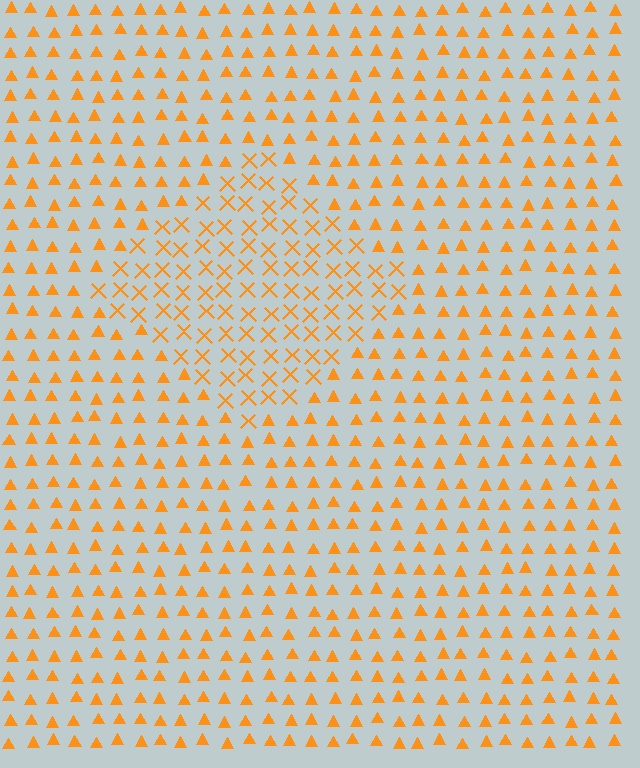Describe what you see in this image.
The image is filled with small orange elements arranged in a uniform grid. A diamond-shaped region contains X marks, while the surrounding area contains triangles. The boundary is defined purely by the change in element shape.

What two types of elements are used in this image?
The image uses X marks inside the diamond region and triangles outside it.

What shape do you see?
I see a diamond.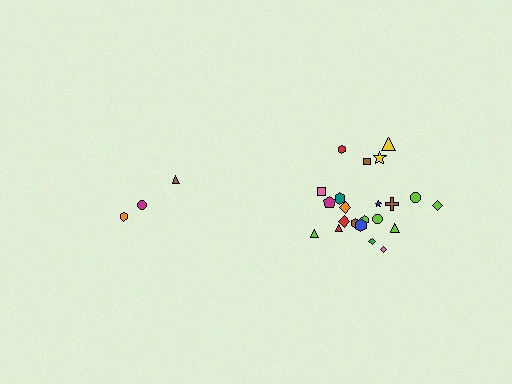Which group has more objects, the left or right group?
The right group.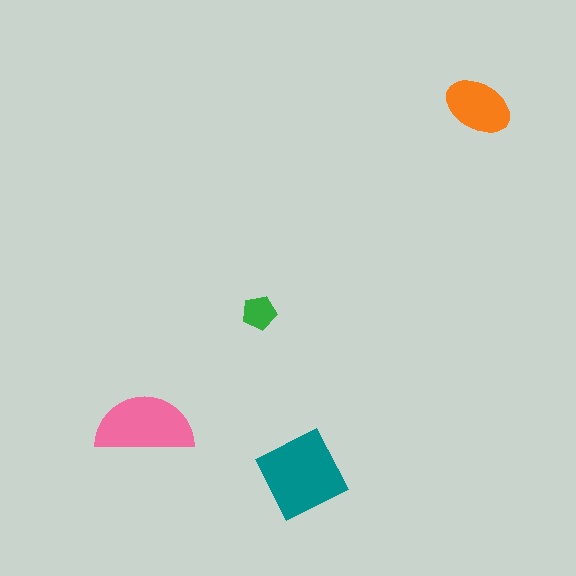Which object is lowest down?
The teal square is bottommost.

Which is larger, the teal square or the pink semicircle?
The teal square.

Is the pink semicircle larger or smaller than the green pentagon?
Larger.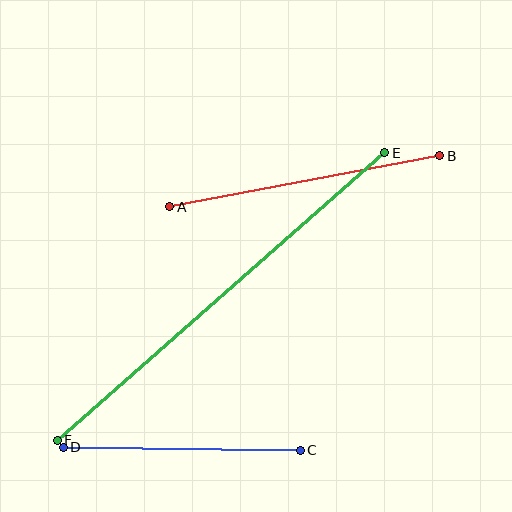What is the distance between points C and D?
The distance is approximately 237 pixels.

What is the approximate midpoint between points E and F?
The midpoint is at approximately (221, 297) pixels.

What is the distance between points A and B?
The distance is approximately 275 pixels.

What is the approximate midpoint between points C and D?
The midpoint is at approximately (182, 449) pixels.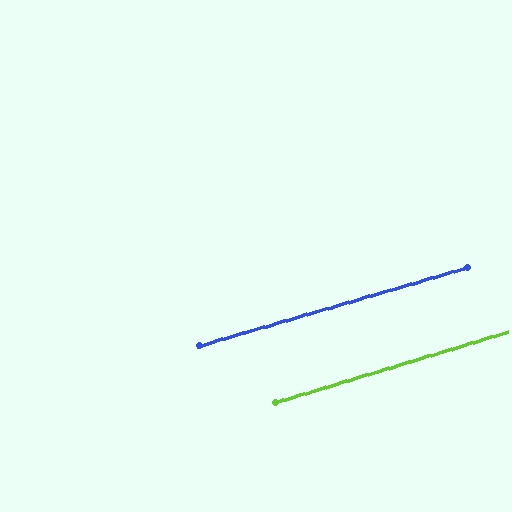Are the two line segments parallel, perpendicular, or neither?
Parallel — their directions differ by only 0.8°.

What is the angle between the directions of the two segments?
Approximately 1 degree.